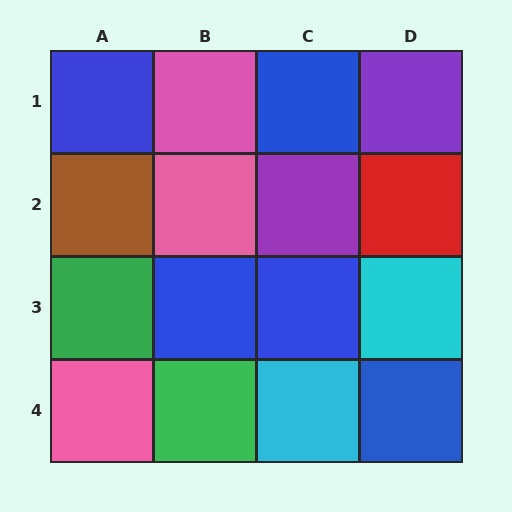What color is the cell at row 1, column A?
Blue.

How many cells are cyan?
2 cells are cyan.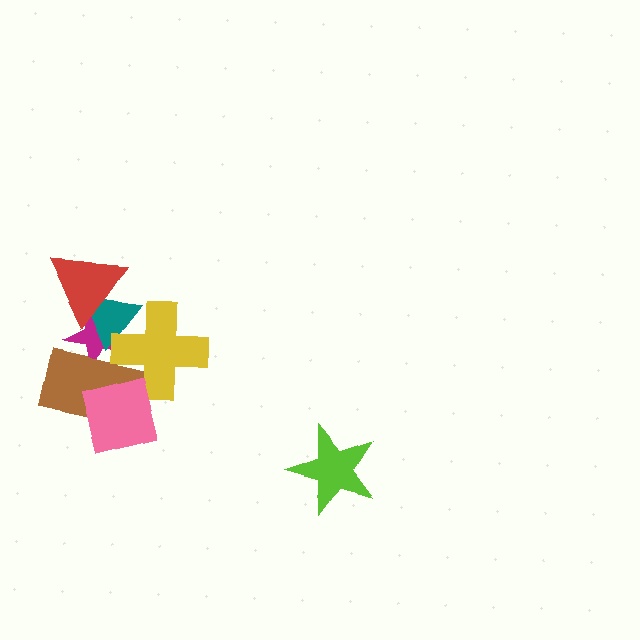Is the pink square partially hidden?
No, no other shape covers it.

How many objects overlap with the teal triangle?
4 objects overlap with the teal triangle.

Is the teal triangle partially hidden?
Yes, it is partially covered by another shape.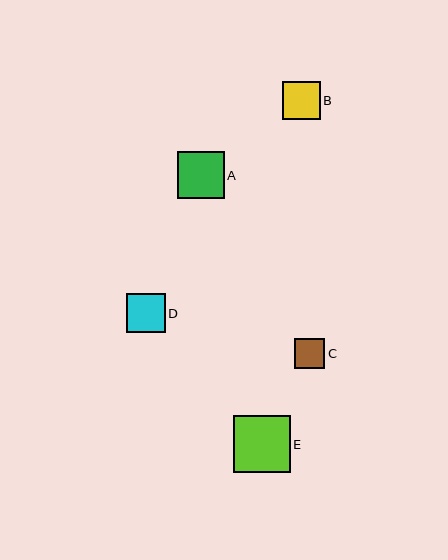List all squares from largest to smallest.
From largest to smallest: E, A, D, B, C.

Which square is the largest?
Square E is the largest with a size of approximately 57 pixels.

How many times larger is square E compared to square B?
Square E is approximately 1.5 times the size of square B.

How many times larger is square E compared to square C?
Square E is approximately 1.9 times the size of square C.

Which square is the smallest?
Square C is the smallest with a size of approximately 30 pixels.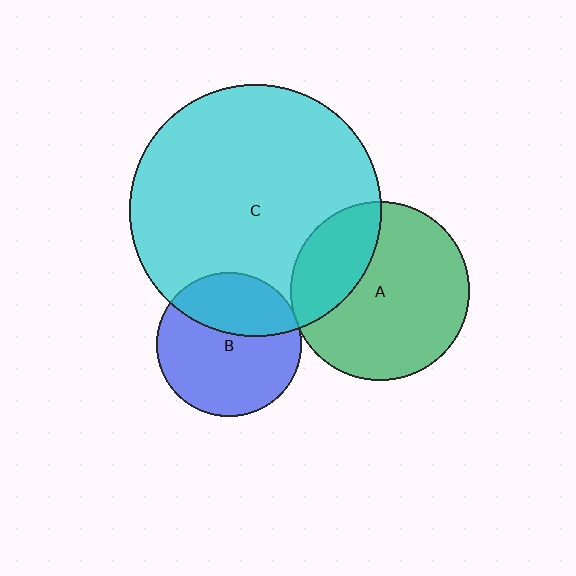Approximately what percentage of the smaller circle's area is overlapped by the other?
Approximately 35%.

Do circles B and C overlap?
Yes.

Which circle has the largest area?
Circle C (cyan).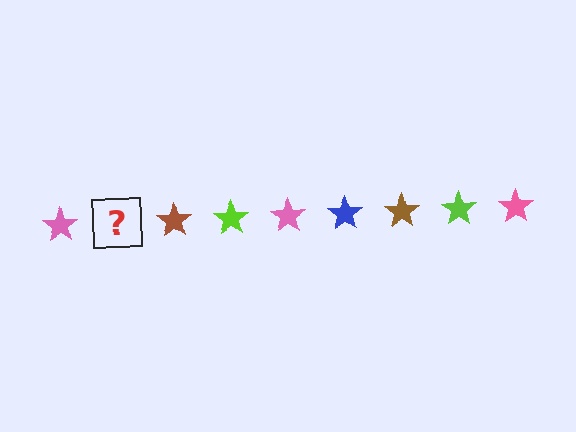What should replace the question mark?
The question mark should be replaced with a blue star.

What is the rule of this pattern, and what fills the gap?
The rule is that the pattern cycles through pink, blue, brown, lime stars. The gap should be filled with a blue star.